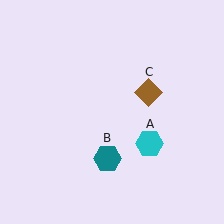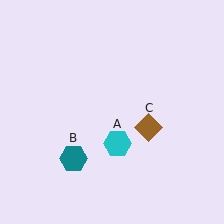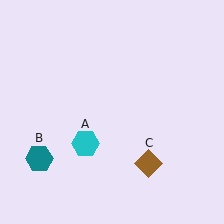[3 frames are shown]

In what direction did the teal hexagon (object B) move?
The teal hexagon (object B) moved left.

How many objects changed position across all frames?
3 objects changed position: cyan hexagon (object A), teal hexagon (object B), brown diamond (object C).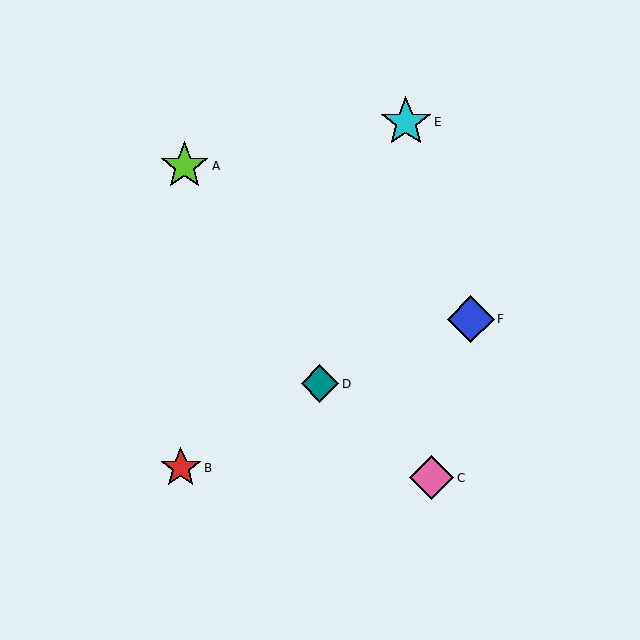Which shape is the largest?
The cyan star (labeled E) is the largest.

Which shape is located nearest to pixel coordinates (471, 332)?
The blue diamond (labeled F) at (471, 319) is nearest to that location.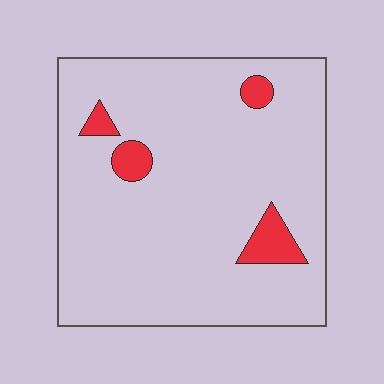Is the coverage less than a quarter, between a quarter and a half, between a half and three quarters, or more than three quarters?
Less than a quarter.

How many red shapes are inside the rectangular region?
4.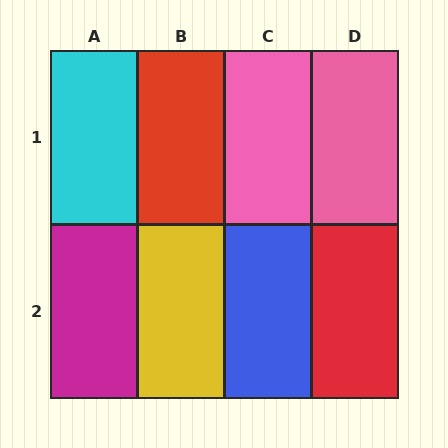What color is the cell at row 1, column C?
Pink.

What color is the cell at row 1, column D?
Pink.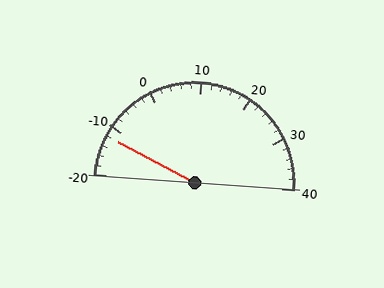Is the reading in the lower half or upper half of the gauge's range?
The reading is in the lower half of the range (-20 to 40).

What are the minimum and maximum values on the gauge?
The gauge ranges from -20 to 40.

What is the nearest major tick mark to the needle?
The nearest major tick mark is -10.